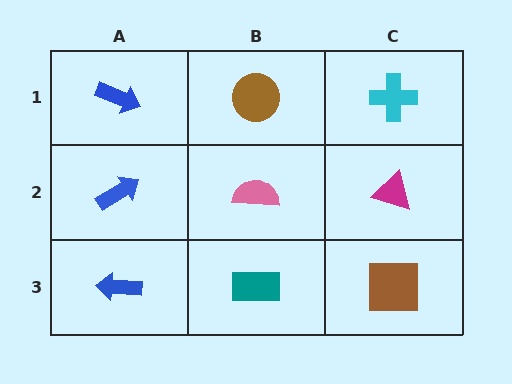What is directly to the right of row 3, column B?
A brown square.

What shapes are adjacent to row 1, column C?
A magenta triangle (row 2, column C), a brown circle (row 1, column B).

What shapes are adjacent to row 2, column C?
A cyan cross (row 1, column C), a brown square (row 3, column C), a pink semicircle (row 2, column B).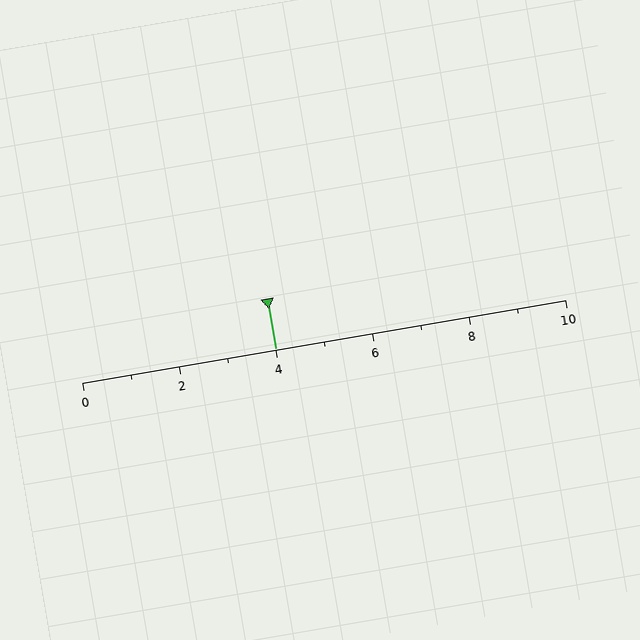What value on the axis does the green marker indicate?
The marker indicates approximately 4.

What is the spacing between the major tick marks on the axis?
The major ticks are spaced 2 apart.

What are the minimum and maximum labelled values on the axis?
The axis runs from 0 to 10.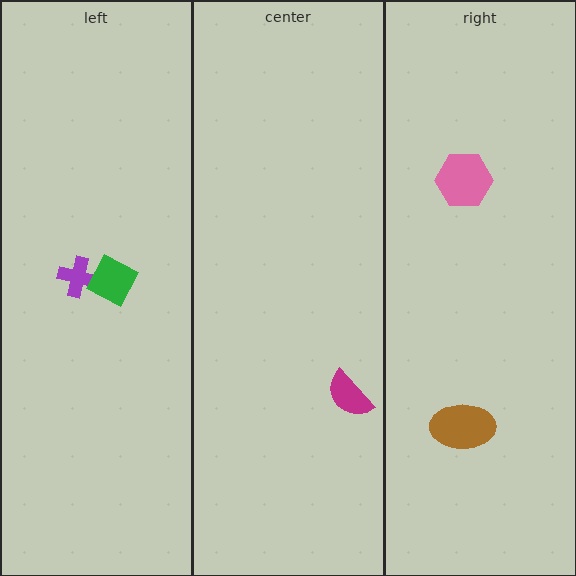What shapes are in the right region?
The pink hexagon, the brown ellipse.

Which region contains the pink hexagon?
The right region.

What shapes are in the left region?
The purple cross, the green diamond.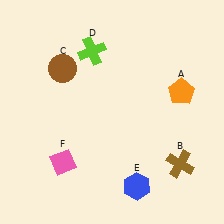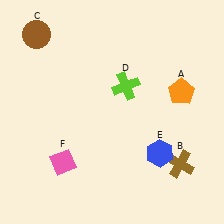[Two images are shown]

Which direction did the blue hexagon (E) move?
The blue hexagon (E) moved up.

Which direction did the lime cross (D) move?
The lime cross (D) moved down.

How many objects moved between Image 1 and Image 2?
3 objects moved between the two images.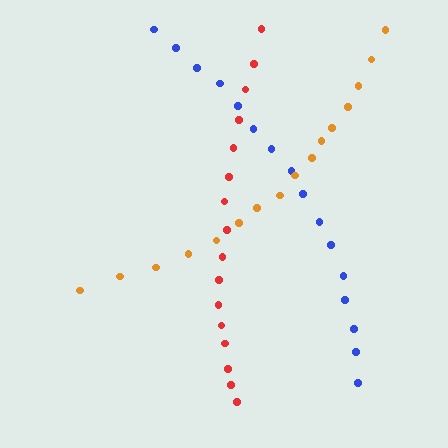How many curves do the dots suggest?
There are 3 distinct paths.